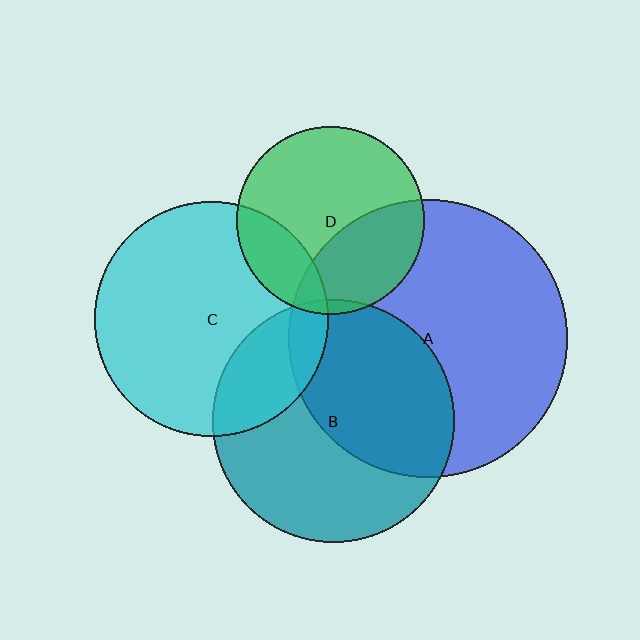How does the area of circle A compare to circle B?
Approximately 1.3 times.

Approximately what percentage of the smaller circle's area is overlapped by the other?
Approximately 45%.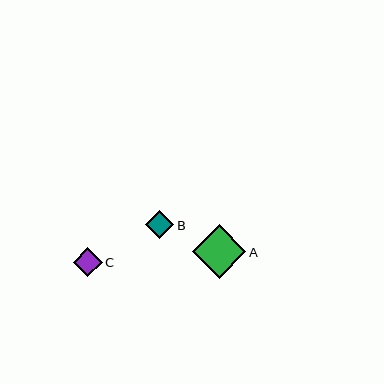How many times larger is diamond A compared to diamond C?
Diamond A is approximately 1.8 times the size of diamond C.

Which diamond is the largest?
Diamond A is the largest with a size of approximately 53 pixels.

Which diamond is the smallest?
Diamond B is the smallest with a size of approximately 28 pixels.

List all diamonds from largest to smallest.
From largest to smallest: A, C, B.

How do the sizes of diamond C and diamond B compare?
Diamond C and diamond B are approximately the same size.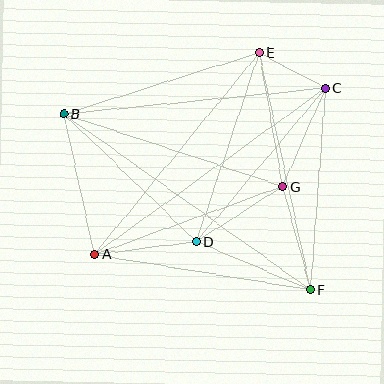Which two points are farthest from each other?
Points B and F are farthest from each other.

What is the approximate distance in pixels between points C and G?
The distance between C and G is approximately 108 pixels.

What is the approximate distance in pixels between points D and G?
The distance between D and G is approximately 103 pixels.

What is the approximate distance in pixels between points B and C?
The distance between B and C is approximately 263 pixels.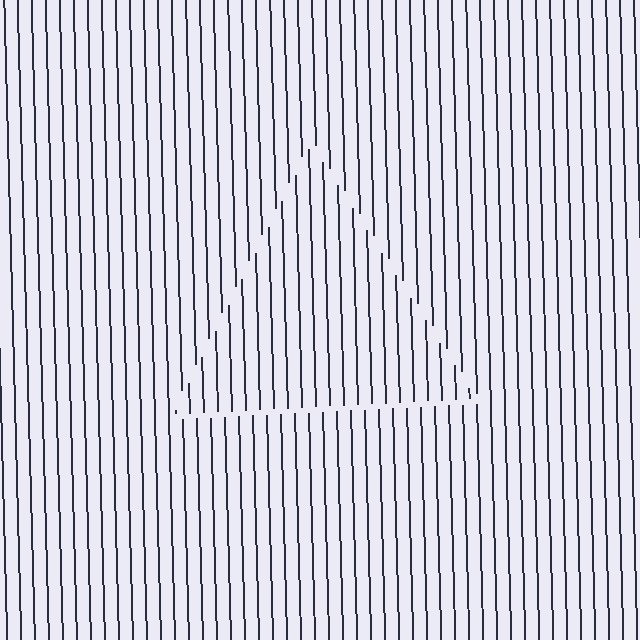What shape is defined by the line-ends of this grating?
An illusory triangle. The interior of the shape contains the same grating, shifted by half a period — the contour is defined by the phase discontinuity where line-ends from the inner and outer gratings abut.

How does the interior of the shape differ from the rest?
The interior of the shape contains the same grating, shifted by half a period — the contour is defined by the phase discontinuity where line-ends from the inner and outer gratings abut.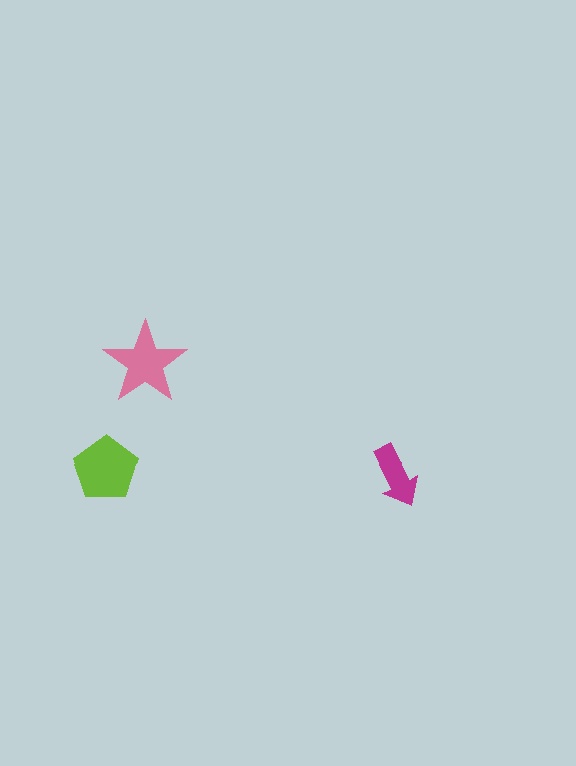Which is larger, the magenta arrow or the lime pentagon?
The lime pentagon.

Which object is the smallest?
The magenta arrow.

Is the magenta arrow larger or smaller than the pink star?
Smaller.